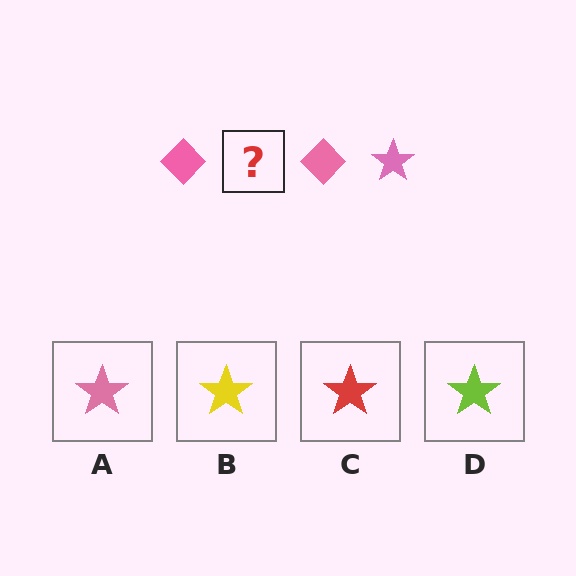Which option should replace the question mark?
Option A.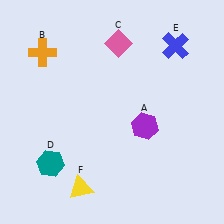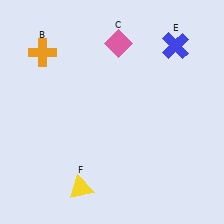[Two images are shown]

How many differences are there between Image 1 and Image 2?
There are 2 differences between the two images.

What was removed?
The teal hexagon (D), the purple hexagon (A) were removed in Image 2.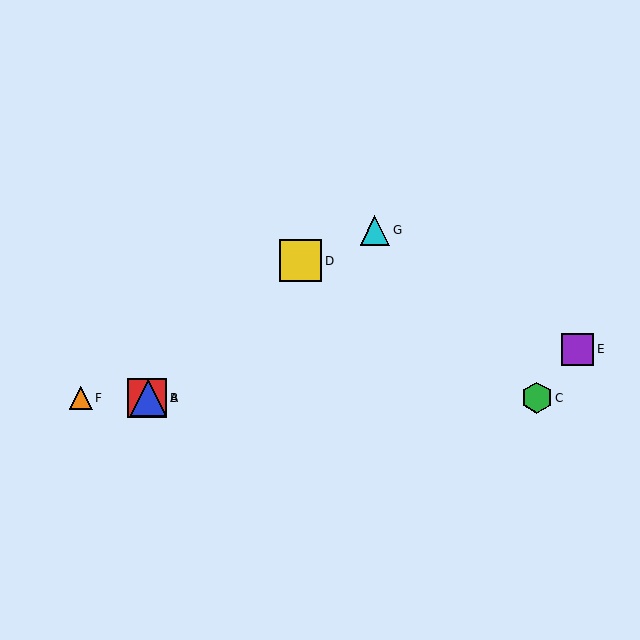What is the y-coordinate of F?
Object F is at y≈398.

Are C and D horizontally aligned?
No, C is at y≈398 and D is at y≈261.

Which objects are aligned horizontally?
Objects A, B, C, F are aligned horizontally.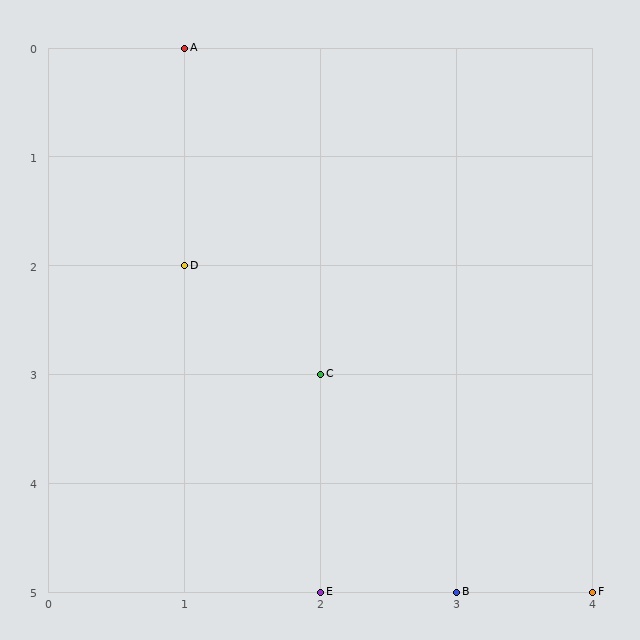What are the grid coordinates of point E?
Point E is at grid coordinates (2, 5).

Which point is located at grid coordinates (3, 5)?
Point B is at (3, 5).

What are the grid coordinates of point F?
Point F is at grid coordinates (4, 5).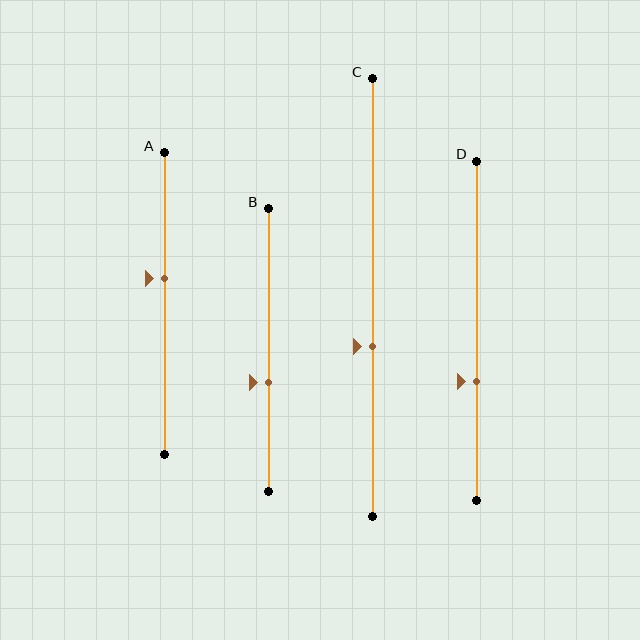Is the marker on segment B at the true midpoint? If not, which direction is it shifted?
No, the marker on segment B is shifted downward by about 12% of the segment length.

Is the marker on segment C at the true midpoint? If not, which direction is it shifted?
No, the marker on segment C is shifted downward by about 11% of the segment length.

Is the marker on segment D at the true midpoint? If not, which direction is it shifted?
No, the marker on segment D is shifted downward by about 15% of the segment length.